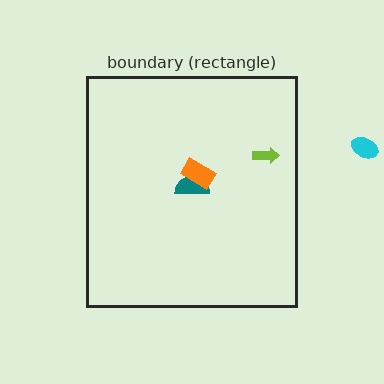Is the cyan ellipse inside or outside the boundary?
Outside.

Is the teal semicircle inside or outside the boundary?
Inside.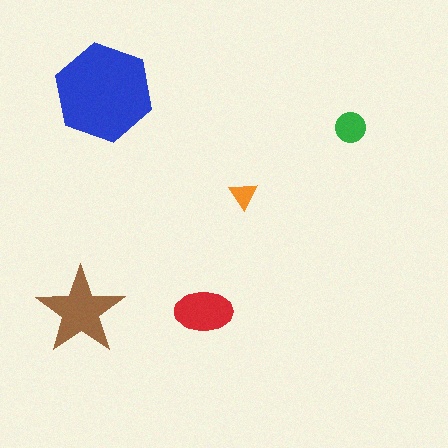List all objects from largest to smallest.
The blue hexagon, the brown star, the red ellipse, the green circle, the orange triangle.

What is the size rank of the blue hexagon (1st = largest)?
1st.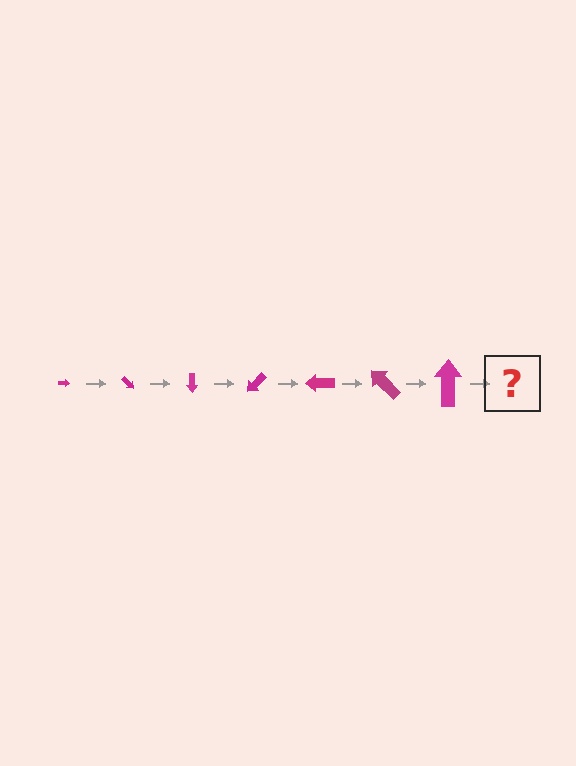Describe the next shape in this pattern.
It should be an arrow, larger than the previous one and rotated 315 degrees from the start.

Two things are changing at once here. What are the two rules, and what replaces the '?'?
The two rules are that the arrow grows larger each step and it rotates 45 degrees each step. The '?' should be an arrow, larger than the previous one and rotated 315 degrees from the start.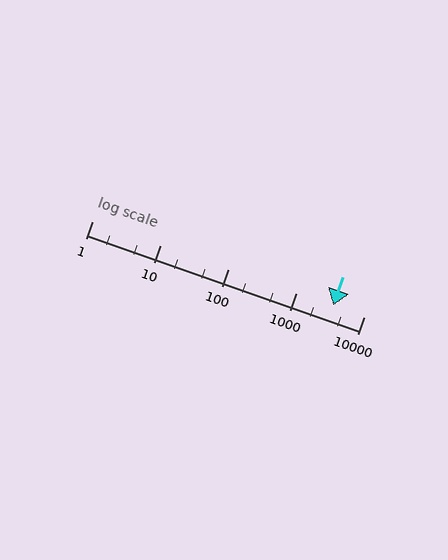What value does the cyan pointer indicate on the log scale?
The pointer indicates approximately 3500.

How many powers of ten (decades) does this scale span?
The scale spans 4 decades, from 1 to 10000.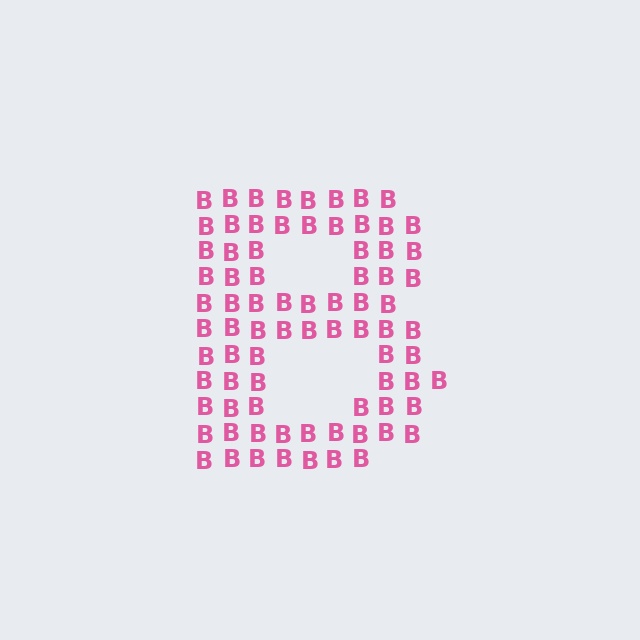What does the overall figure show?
The overall figure shows the letter B.